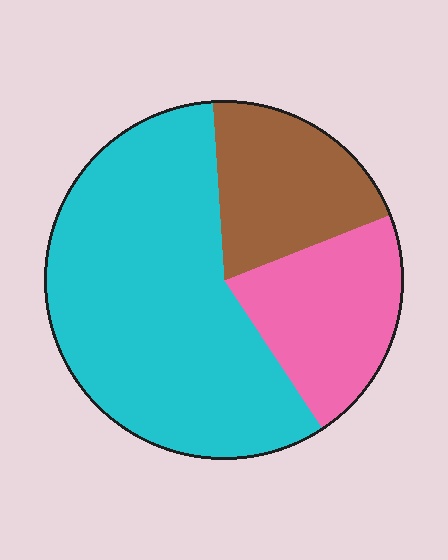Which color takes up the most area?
Cyan, at roughly 60%.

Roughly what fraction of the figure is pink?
Pink takes up about one fifth (1/5) of the figure.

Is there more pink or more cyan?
Cyan.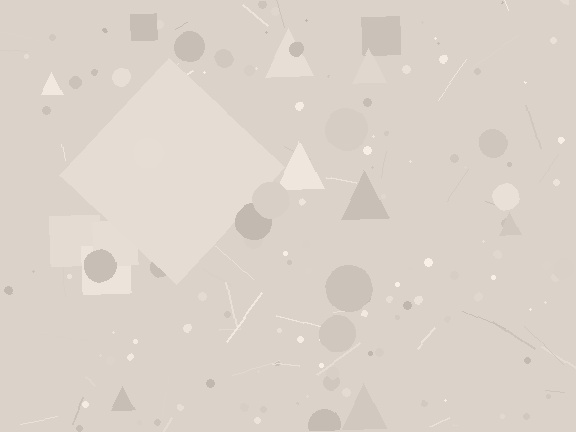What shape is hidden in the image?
A diamond is hidden in the image.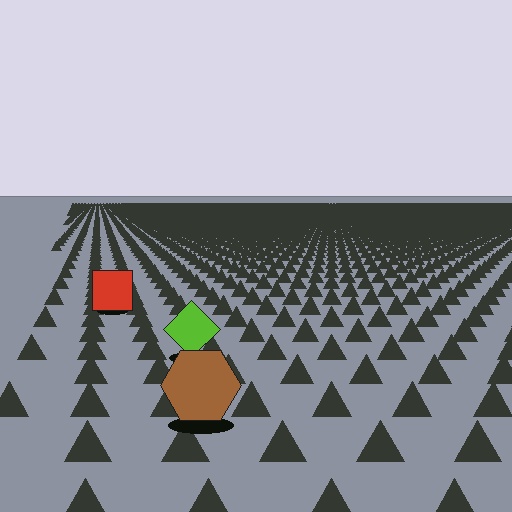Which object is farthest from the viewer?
The red square is farthest from the viewer. It appears smaller and the ground texture around it is denser.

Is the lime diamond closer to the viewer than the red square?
Yes. The lime diamond is closer — you can tell from the texture gradient: the ground texture is coarser near it.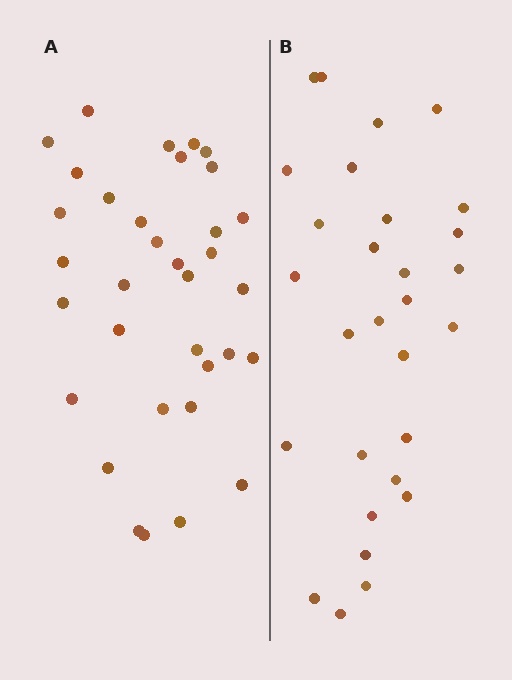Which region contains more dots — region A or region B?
Region A (the left region) has more dots.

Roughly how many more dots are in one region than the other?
Region A has about 5 more dots than region B.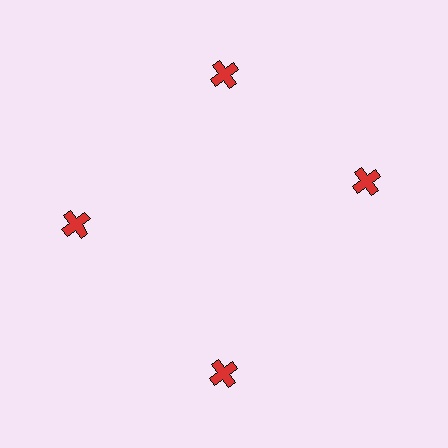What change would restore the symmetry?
The symmetry would be restored by rotating it back into even spacing with its neighbors so that all 4 crosses sit at equal angles and equal distance from the center.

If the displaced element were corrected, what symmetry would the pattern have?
It would have 4-fold rotational symmetry — the pattern would map onto itself every 90 degrees.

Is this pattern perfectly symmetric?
No. The 4 red crosses are arranged in a ring, but one element near the 3 o'clock position is rotated out of alignment along the ring, breaking the 4-fold rotational symmetry.